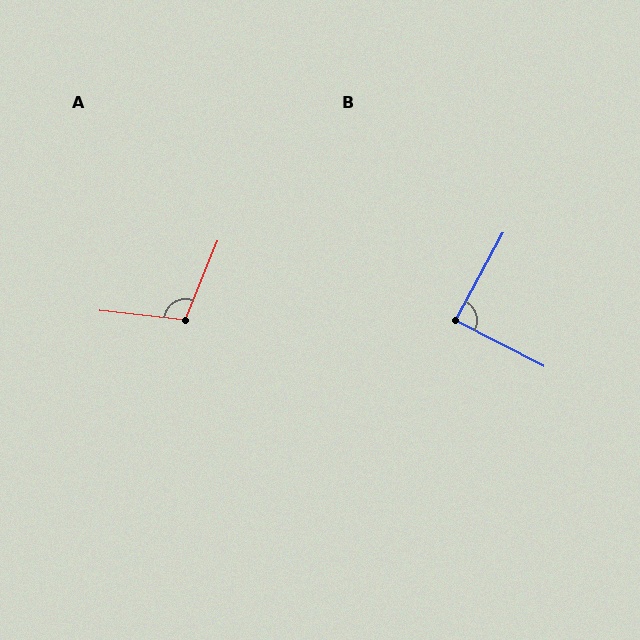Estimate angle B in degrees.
Approximately 89 degrees.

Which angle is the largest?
A, at approximately 106 degrees.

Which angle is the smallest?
B, at approximately 89 degrees.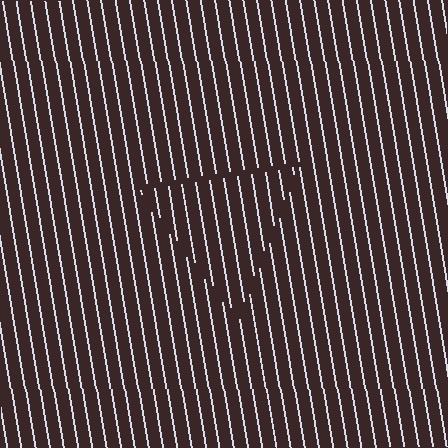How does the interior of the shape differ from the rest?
The interior of the shape contains the same grating, shifted by half a period — the contour is defined by the phase discontinuity where line-ends from the inner and outer gratings abut.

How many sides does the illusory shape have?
3 sides — the line-ends trace a triangle.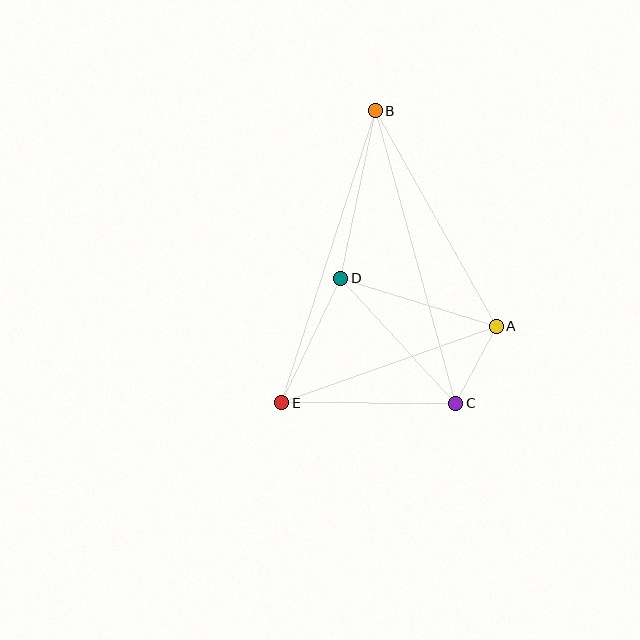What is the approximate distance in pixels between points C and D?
The distance between C and D is approximately 170 pixels.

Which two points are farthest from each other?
Points B and E are farthest from each other.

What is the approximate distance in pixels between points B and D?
The distance between B and D is approximately 171 pixels.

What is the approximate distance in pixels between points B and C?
The distance between B and C is approximately 303 pixels.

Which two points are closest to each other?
Points A and C are closest to each other.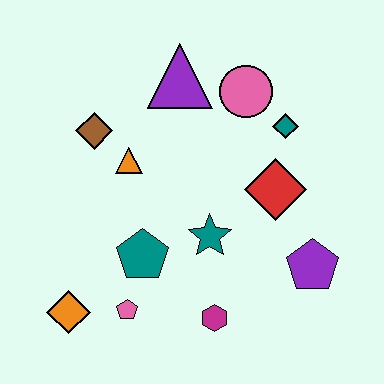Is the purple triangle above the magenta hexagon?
Yes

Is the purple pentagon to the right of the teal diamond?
Yes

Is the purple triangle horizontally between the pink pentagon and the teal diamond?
Yes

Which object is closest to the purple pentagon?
The red diamond is closest to the purple pentagon.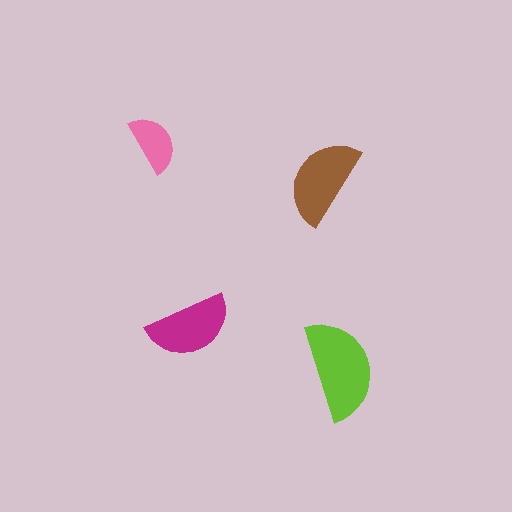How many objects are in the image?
There are 4 objects in the image.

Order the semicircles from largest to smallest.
the lime one, the brown one, the magenta one, the pink one.